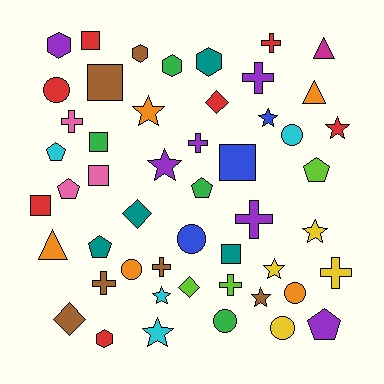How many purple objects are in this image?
There are 6 purple objects.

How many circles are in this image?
There are 7 circles.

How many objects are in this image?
There are 50 objects.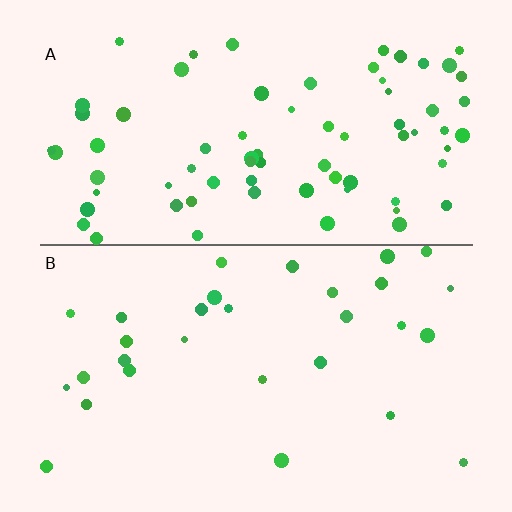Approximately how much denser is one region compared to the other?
Approximately 2.5× — region A over region B.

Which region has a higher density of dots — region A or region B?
A (the top).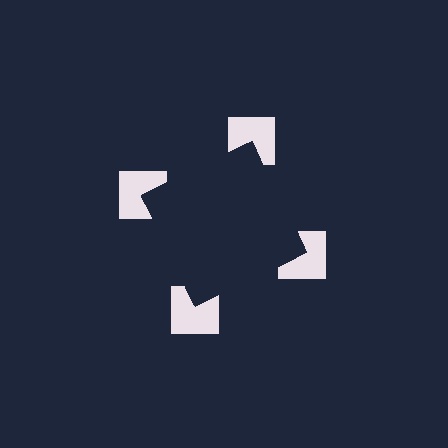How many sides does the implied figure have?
4 sides.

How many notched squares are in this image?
There are 4 — one at each vertex of the illusory square.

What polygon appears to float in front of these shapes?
An illusory square — its edges are inferred from the aligned wedge cuts in the notched squares, not physically drawn.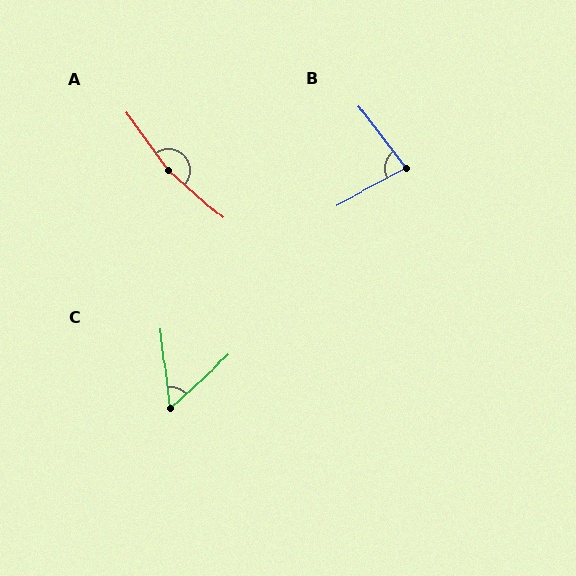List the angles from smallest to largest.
C (54°), B (80°), A (167°).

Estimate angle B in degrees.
Approximately 80 degrees.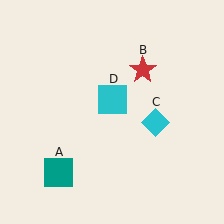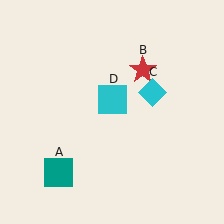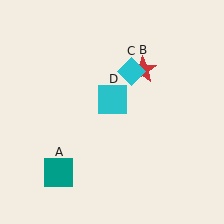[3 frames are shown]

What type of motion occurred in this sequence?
The cyan diamond (object C) rotated counterclockwise around the center of the scene.